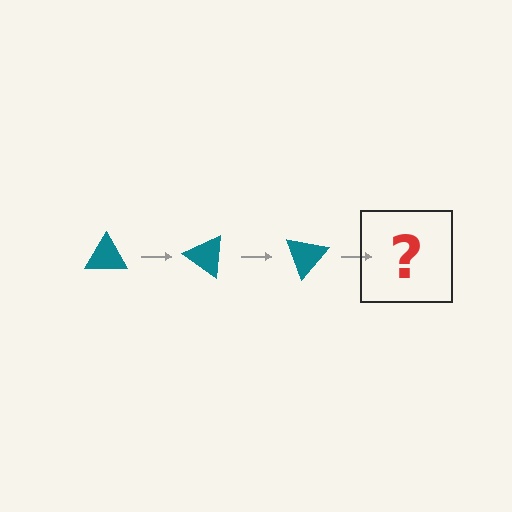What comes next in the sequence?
The next element should be a teal triangle rotated 105 degrees.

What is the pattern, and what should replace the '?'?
The pattern is that the triangle rotates 35 degrees each step. The '?' should be a teal triangle rotated 105 degrees.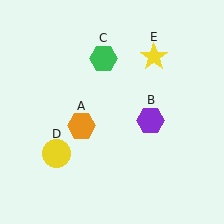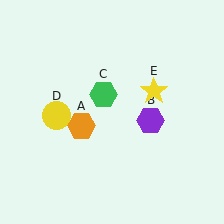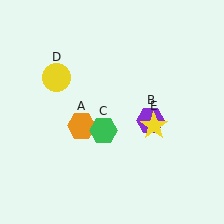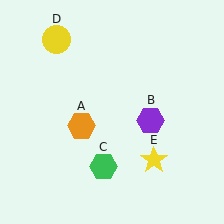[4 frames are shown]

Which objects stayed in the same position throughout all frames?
Orange hexagon (object A) and purple hexagon (object B) remained stationary.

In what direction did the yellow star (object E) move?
The yellow star (object E) moved down.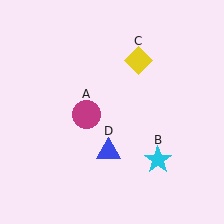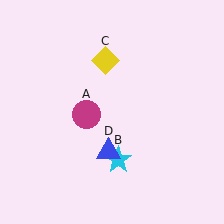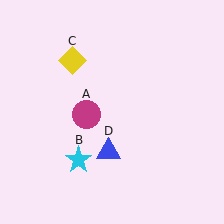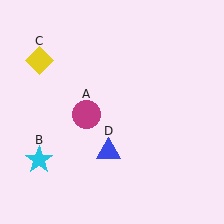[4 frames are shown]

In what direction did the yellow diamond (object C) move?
The yellow diamond (object C) moved left.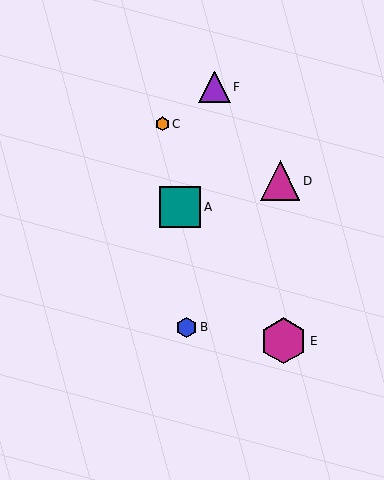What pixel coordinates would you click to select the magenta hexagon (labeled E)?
Click at (284, 341) to select the magenta hexagon E.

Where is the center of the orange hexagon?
The center of the orange hexagon is at (162, 124).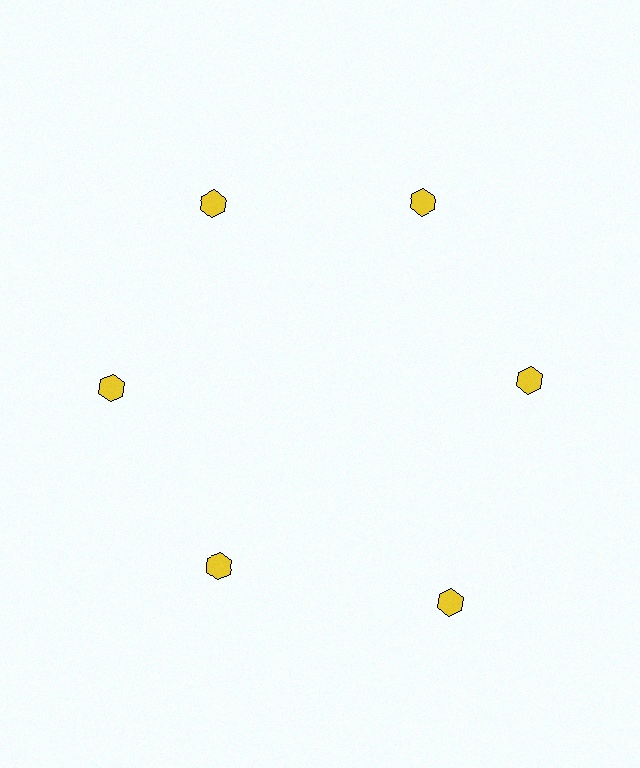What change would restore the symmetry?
The symmetry would be restored by moving it inward, back onto the ring so that all 6 hexagons sit at equal angles and equal distance from the center.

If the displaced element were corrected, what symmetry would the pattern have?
It would have 6-fold rotational symmetry — the pattern would map onto itself every 60 degrees.